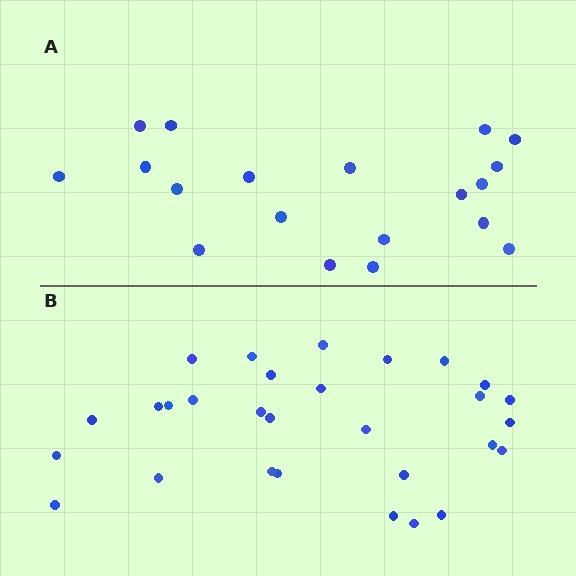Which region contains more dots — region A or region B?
Region B (the bottom region) has more dots.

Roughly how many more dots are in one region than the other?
Region B has roughly 10 or so more dots than region A.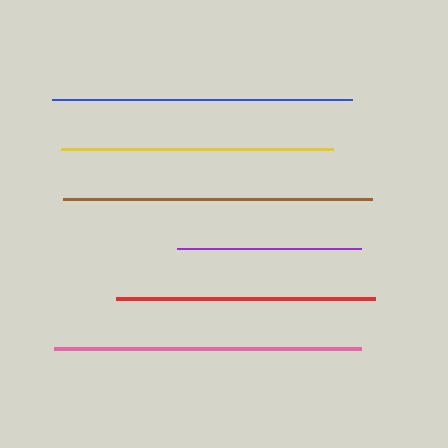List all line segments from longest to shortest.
From longest to shortest: brown, pink, blue, yellow, red, purple.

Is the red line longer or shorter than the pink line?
The pink line is longer than the red line.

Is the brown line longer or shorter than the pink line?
The brown line is longer than the pink line.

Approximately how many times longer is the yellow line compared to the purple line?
The yellow line is approximately 1.5 times the length of the purple line.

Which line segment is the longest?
The brown line is the longest at approximately 309 pixels.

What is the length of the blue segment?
The blue segment is approximately 301 pixels long.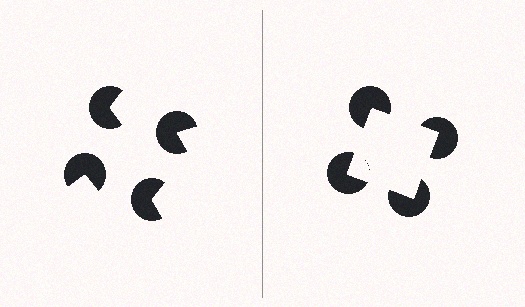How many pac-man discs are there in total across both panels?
8 — 4 on each side.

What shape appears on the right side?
An illusory square.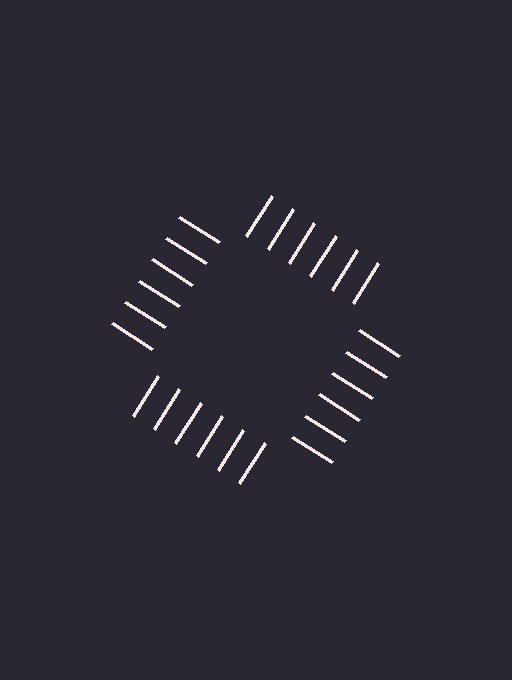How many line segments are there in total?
24 — 6 along each of the 4 edges.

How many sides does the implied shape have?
4 sides — the line-ends trace a square.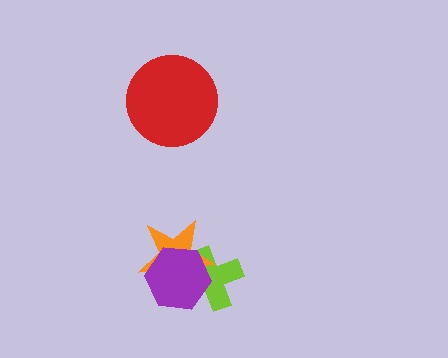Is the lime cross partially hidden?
Yes, it is partially covered by another shape.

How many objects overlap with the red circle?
0 objects overlap with the red circle.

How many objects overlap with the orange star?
2 objects overlap with the orange star.